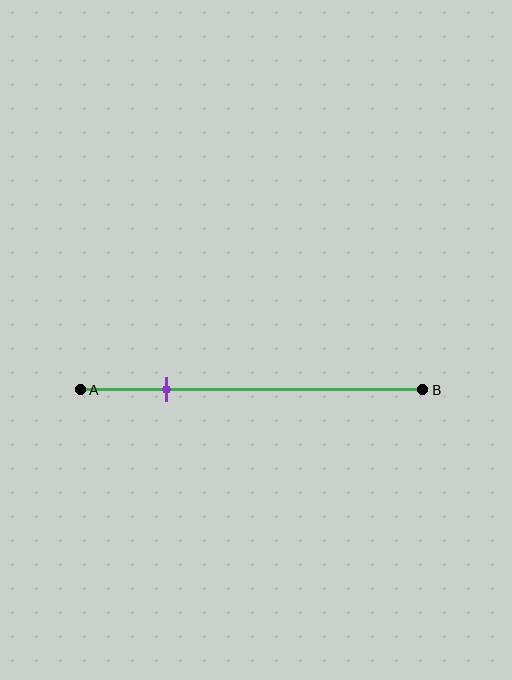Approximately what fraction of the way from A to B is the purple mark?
The purple mark is approximately 25% of the way from A to B.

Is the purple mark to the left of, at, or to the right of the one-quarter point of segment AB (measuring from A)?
The purple mark is approximately at the one-quarter point of segment AB.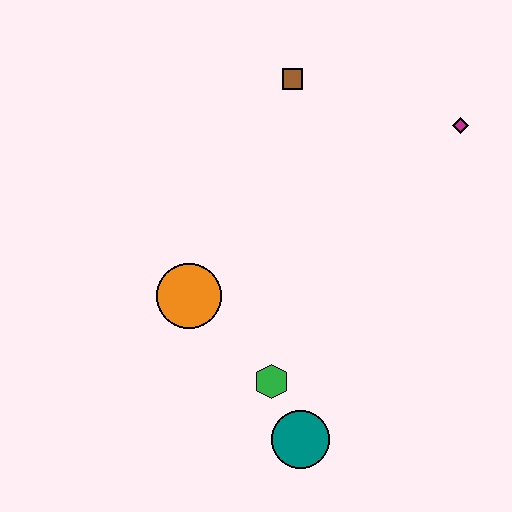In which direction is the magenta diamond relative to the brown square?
The magenta diamond is to the right of the brown square.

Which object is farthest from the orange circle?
The magenta diamond is farthest from the orange circle.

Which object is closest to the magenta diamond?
The brown square is closest to the magenta diamond.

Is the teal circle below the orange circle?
Yes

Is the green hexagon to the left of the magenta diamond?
Yes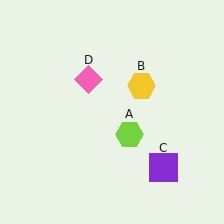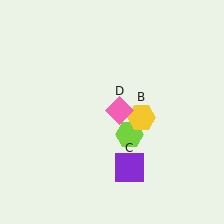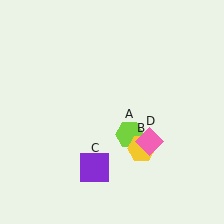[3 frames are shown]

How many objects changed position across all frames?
3 objects changed position: yellow hexagon (object B), purple square (object C), pink diamond (object D).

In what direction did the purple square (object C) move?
The purple square (object C) moved left.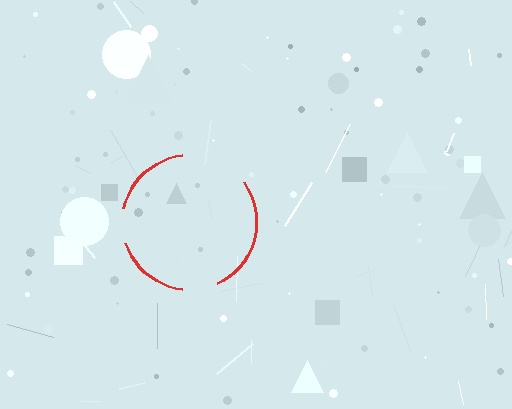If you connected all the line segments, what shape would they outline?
They would outline a circle.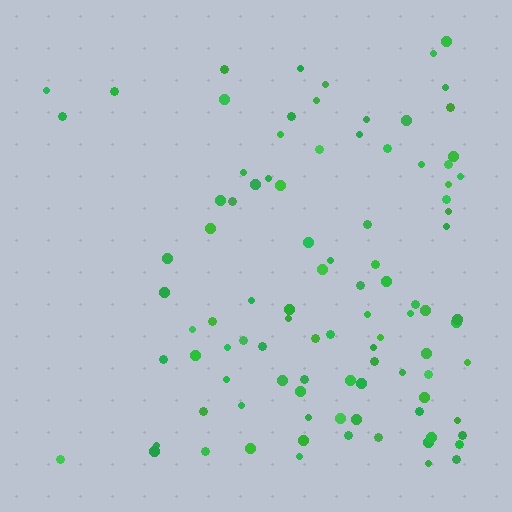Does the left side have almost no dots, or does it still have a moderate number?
Still a moderate number, just noticeably fewer than the right.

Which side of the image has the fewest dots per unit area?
The left.